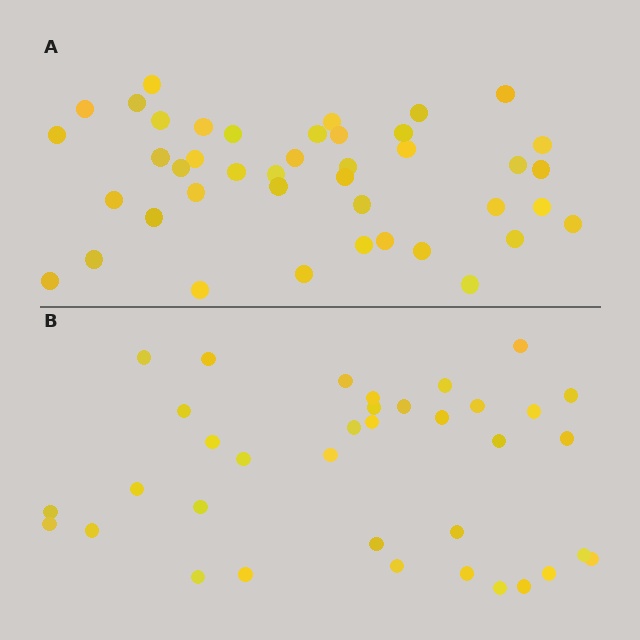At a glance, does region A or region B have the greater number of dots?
Region A (the top region) has more dots.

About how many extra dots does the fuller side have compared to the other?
Region A has about 6 more dots than region B.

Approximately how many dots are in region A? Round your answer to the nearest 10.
About 40 dots. (The exact count is 42, which rounds to 40.)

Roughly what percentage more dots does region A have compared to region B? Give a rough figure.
About 15% more.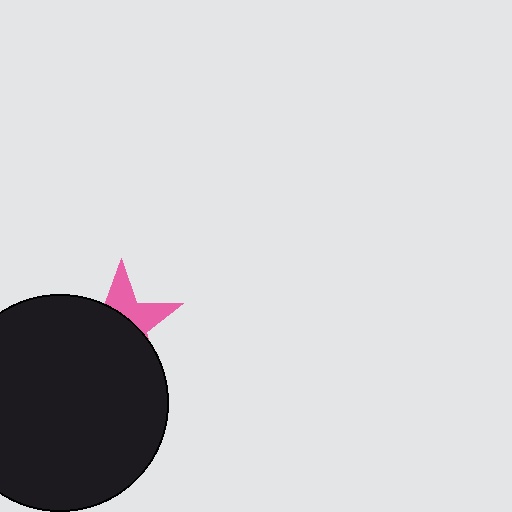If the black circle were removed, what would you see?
You would see the complete pink star.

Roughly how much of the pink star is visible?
A small part of it is visible (roughly 36%).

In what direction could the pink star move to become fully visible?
The pink star could move up. That would shift it out from behind the black circle entirely.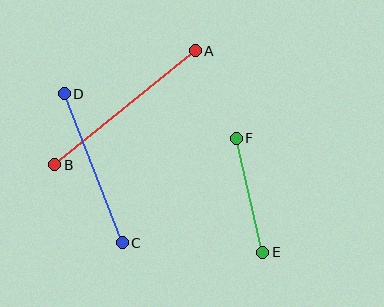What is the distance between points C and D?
The distance is approximately 159 pixels.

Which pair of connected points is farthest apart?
Points A and B are farthest apart.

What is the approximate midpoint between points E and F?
The midpoint is at approximately (250, 195) pixels.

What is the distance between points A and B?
The distance is approximately 181 pixels.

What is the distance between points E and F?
The distance is approximately 117 pixels.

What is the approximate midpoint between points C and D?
The midpoint is at approximately (93, 168) pixels.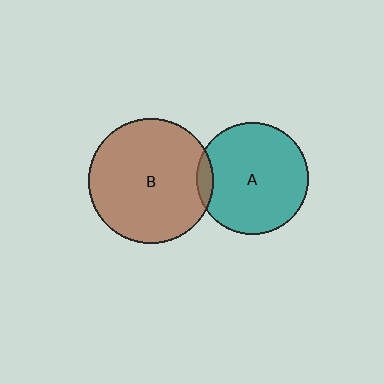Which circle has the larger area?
Circle B (brown).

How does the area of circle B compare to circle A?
Approximately 1.2 times.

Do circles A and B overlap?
Yes.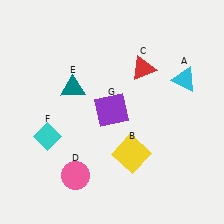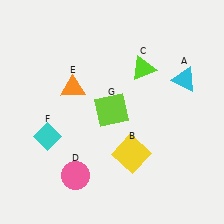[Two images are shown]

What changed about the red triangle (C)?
In Image 1, C is red. In Image 2, it changed to lime.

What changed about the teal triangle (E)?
In Image 1, E is teal. In Image 2, it changed to orange.